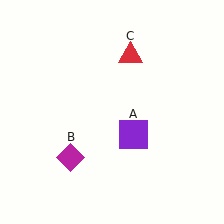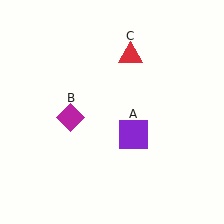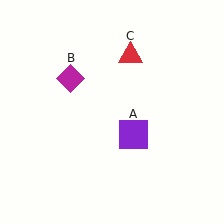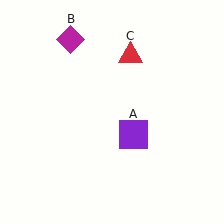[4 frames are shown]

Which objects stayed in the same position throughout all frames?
Purple square (object A) and red triangle (object C) remained stationary.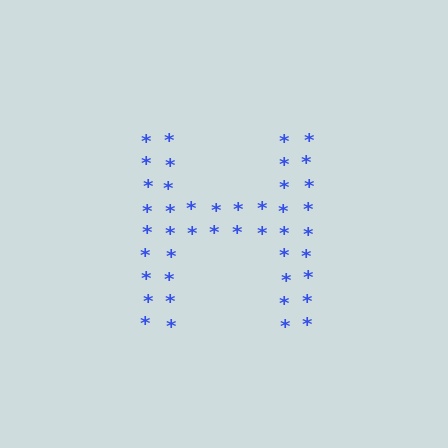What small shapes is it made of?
It is made of small asterisks.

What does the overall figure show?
The overall figure shows the letter H.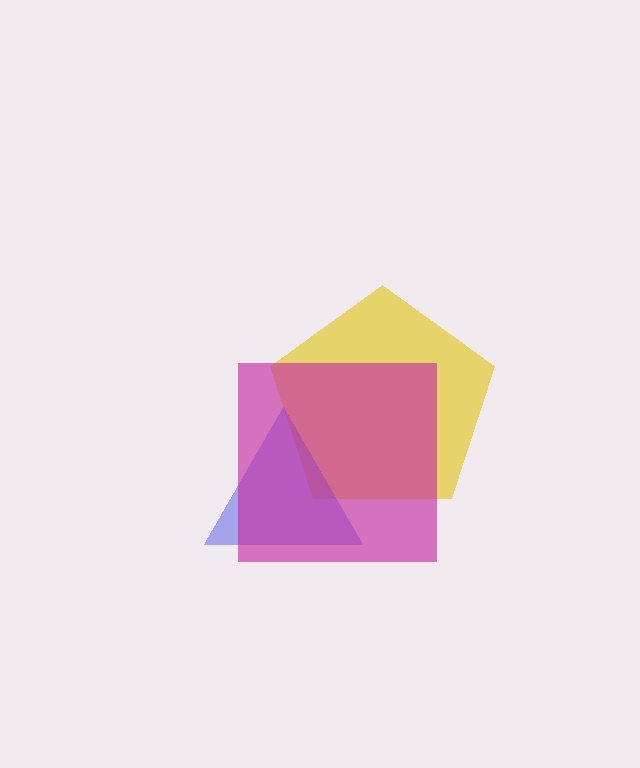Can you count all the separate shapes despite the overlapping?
Yes, there are 3 separate shapes.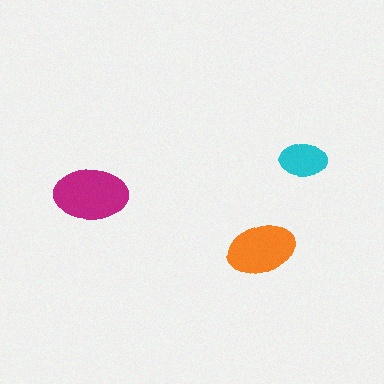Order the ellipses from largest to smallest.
the magenta one, the orange one, the cyan one.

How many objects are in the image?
There are 3 objects in the image.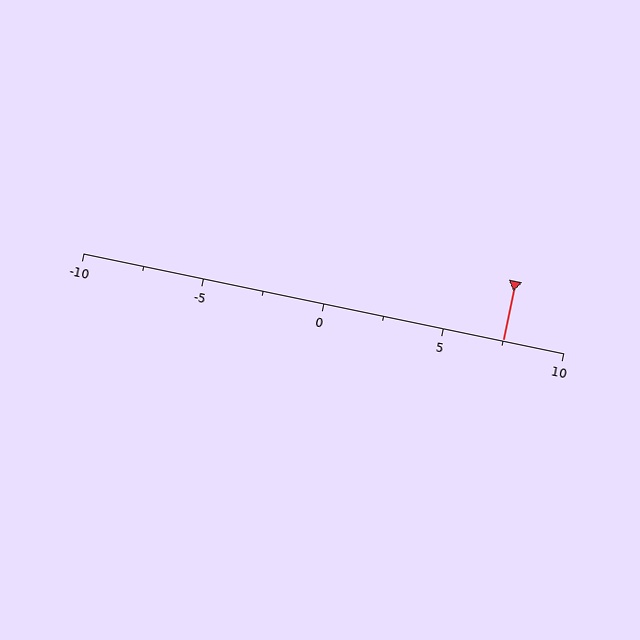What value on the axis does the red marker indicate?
The marker indicates approximately 7.5.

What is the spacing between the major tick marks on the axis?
The major ticks are spaced 5 apart.